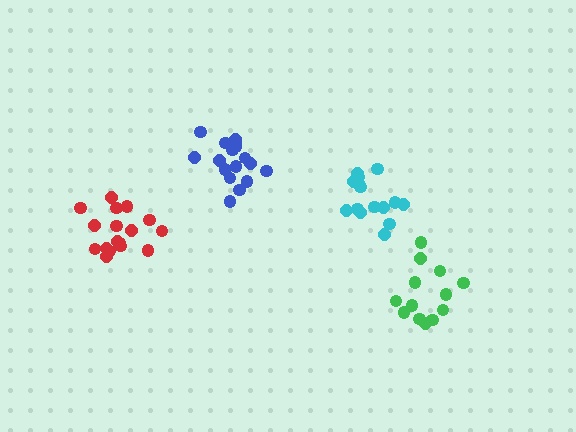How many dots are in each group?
Group 1: 13 dots, Group 2: 17 dots, Group 3: 18 dots, Group 4: 17 dots (65 total).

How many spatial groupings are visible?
There are 4 spatial groupings.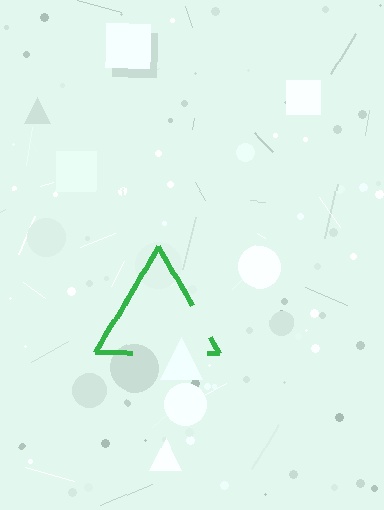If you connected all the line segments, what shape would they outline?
They would outline a triangle.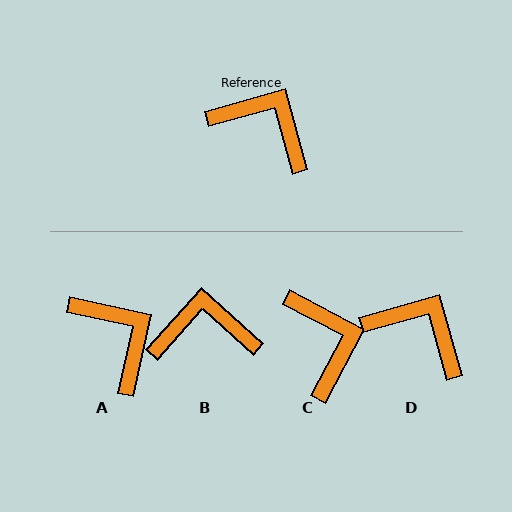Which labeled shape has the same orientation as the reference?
D.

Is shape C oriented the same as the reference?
No, it is off by about 44 degrees.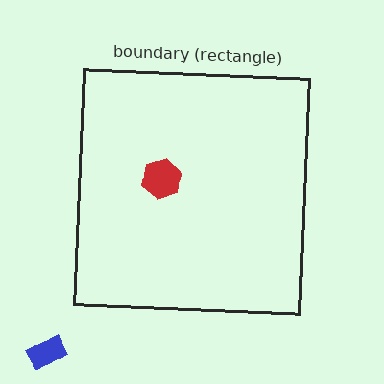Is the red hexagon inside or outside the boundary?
Inside.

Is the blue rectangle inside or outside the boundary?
Outside.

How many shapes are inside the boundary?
1 inside, 1 outside.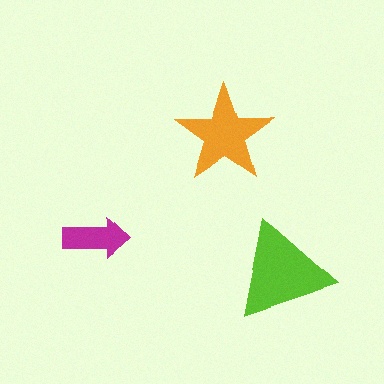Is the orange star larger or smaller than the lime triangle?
Smaller.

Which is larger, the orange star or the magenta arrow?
The orange star.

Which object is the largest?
The lime triangle.